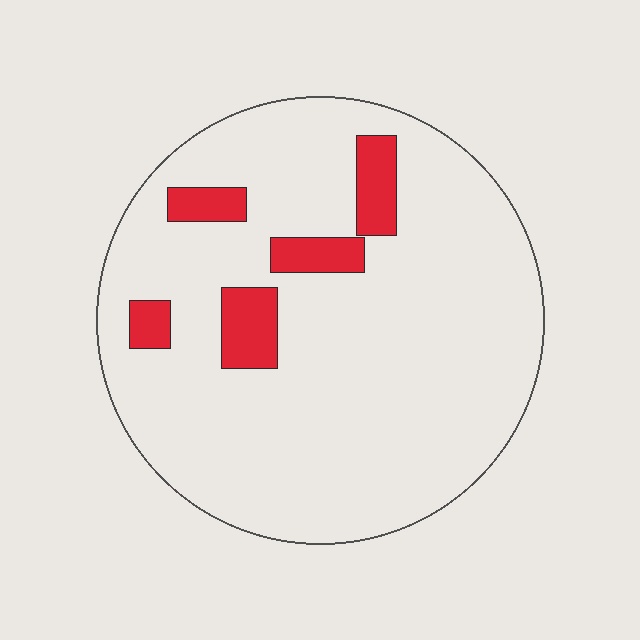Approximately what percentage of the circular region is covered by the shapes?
Approximately 10%.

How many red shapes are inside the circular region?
5.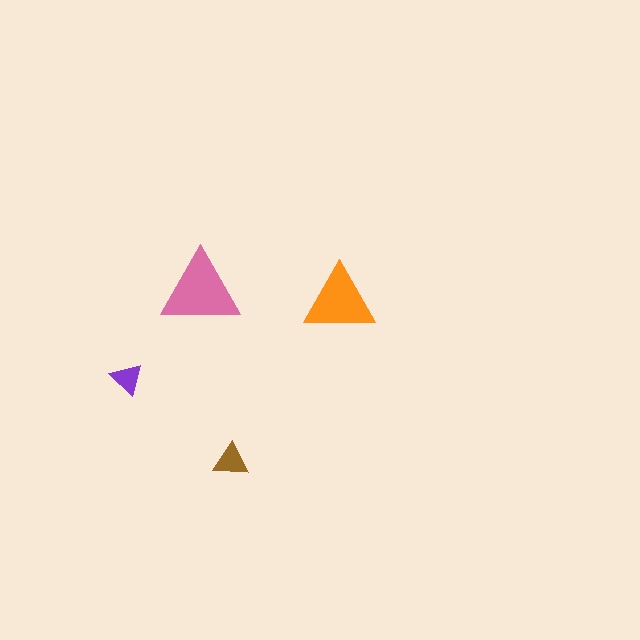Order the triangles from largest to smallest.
the pink one, the orange one, the brown one, the purple one.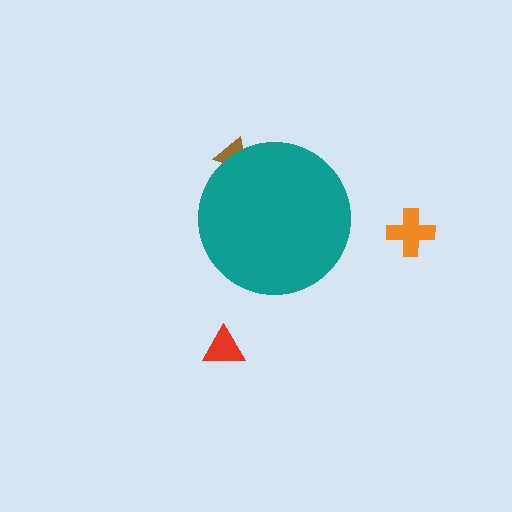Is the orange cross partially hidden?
No, the orange cross is fully visible.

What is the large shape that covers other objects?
A teal circle.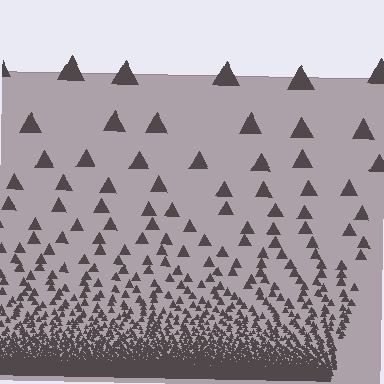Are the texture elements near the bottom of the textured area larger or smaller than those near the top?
Smaller. The gradient is inverted — elements near the bottom are smaller and denser.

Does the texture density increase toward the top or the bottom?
Density increases toward the bottom.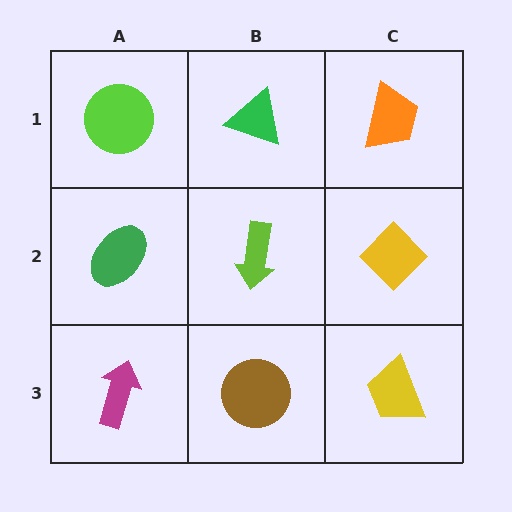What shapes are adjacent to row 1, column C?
A yellow diamond (row 2, column C), a green triangle (row 1, column B).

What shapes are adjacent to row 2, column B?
A green triangle (row 1, column B), a brown circle (row 3, column B), a green ellipse (row 2, column A), a yellow diamond (row 2, column C).